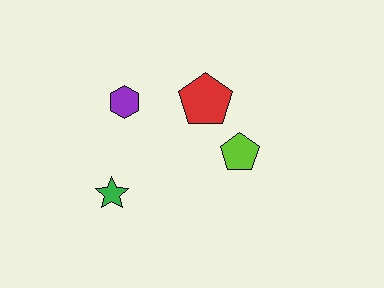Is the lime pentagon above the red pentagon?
No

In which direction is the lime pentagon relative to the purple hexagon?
The lime pentagon is to the right of the purple hexagon.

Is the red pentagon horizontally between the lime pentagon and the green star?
Yes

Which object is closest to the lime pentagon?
The red pentagon is closest to the lime pentagon.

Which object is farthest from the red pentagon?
The green star is farthest from the red pentagon.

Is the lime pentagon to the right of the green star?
Yes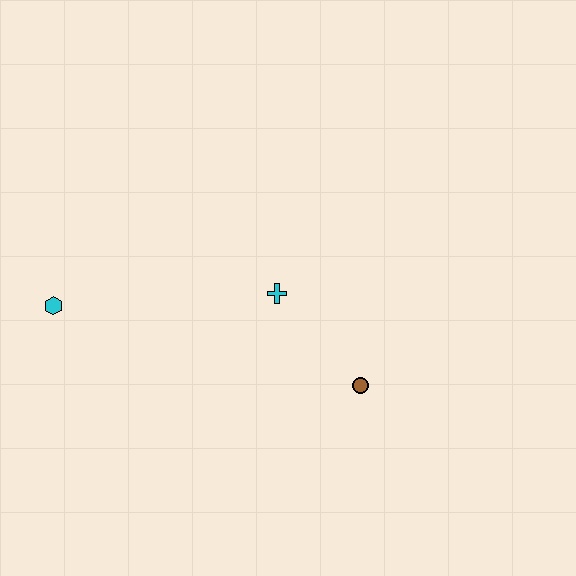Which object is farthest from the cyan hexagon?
The brown circle is farthest from the cyan hexagon.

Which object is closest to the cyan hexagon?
The cyan cross is closest to the cyan hexagon.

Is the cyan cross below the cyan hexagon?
No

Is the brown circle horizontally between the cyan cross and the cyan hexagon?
No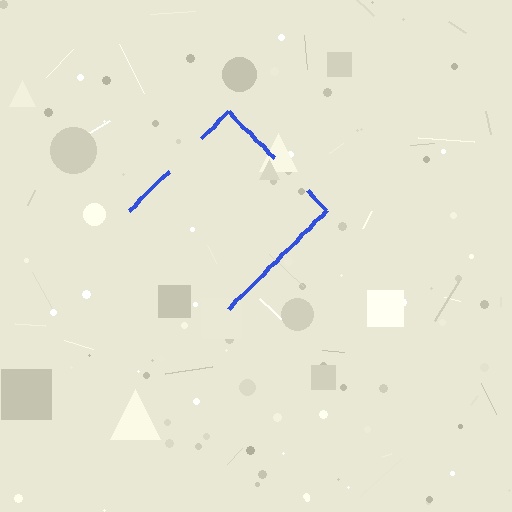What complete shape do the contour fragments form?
The contour fragments form a diamond.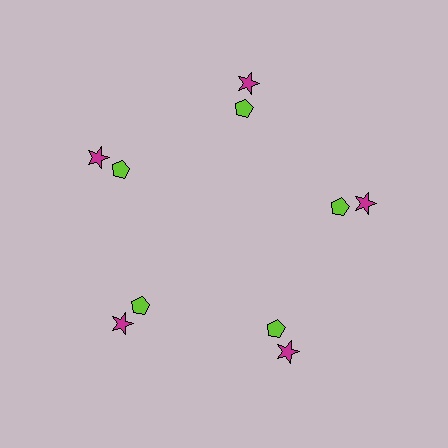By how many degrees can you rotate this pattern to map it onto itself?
The pattern maps onto itself every 72 degrees of rotation.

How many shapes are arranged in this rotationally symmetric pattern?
There are 10 shapes, arranged in 5 groups of 2.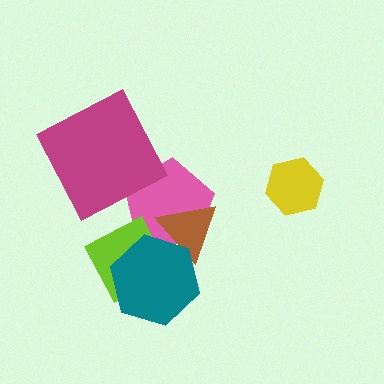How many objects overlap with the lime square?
2 objects overlap with the lime square.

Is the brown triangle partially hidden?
Yes, it is partially covered by another shape.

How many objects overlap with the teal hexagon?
3 objects overlap with the teal hexagon.